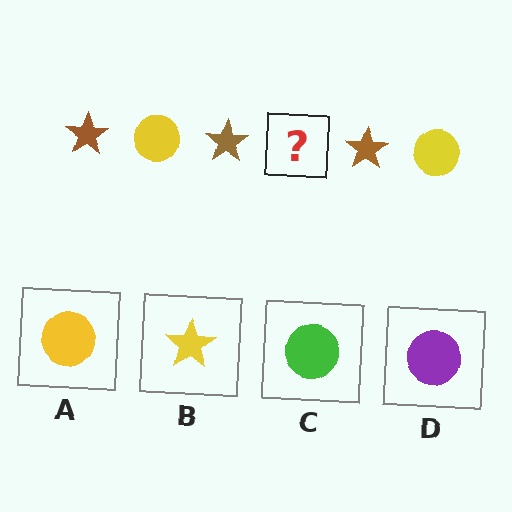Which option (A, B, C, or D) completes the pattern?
A.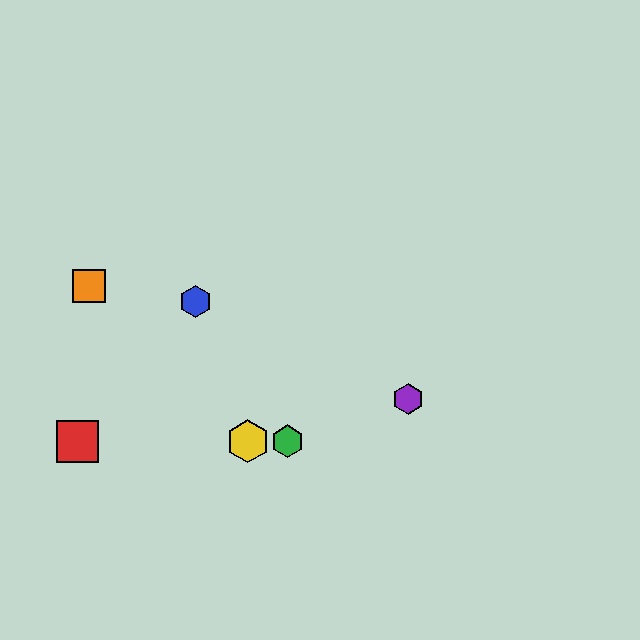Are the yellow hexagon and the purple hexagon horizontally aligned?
No, the yellow hexagon is at y≈441 and the purple hexagon is at y≈399.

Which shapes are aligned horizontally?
The red square, the green hexagon, the yellow hexagon are aligned horizontally.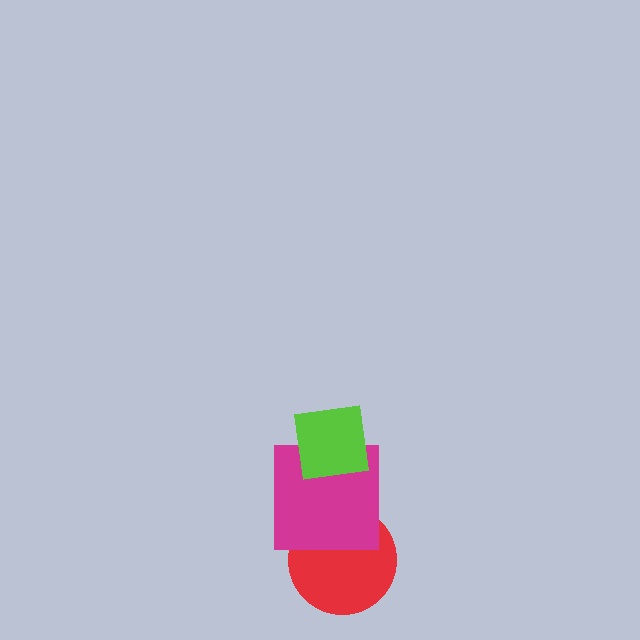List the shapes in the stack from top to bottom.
From top to bottom: the lime square, the magenta square, the red circle.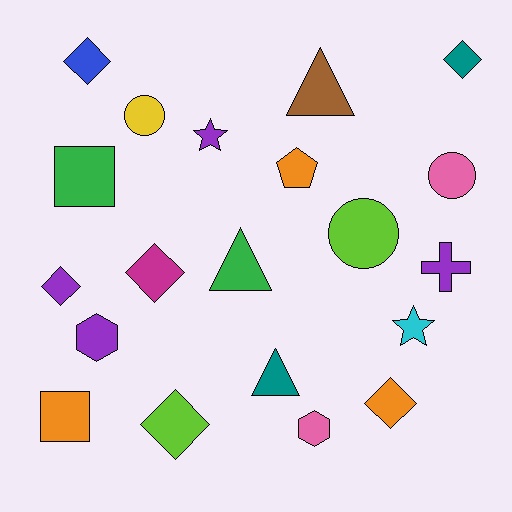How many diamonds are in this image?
There are 6 diamonds.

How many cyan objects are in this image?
There is 1 cyan object.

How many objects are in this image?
There are 20 objects.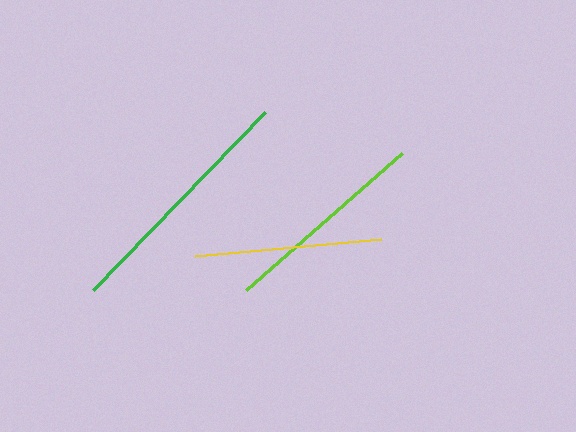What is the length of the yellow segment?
The yellow segment is approximately 187 pixels long.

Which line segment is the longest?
The green line is the longest at approximately 248 pixels.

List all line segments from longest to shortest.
From longest to shortest: green, lime, yellow.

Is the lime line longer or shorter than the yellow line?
The lime line is longer than the yellow line.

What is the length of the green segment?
The green segment is approximately 248 pixels long.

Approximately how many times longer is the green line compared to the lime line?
The green line is approximately 1.2 times the length of the lime line.